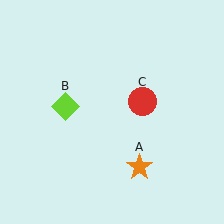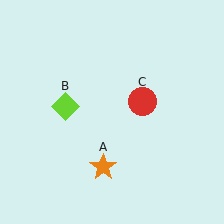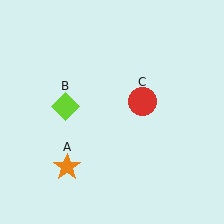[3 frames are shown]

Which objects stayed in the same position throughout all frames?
Lime diamond (object B) and red circle (object C) remained stationary.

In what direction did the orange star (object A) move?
The orange star (object A) moved left.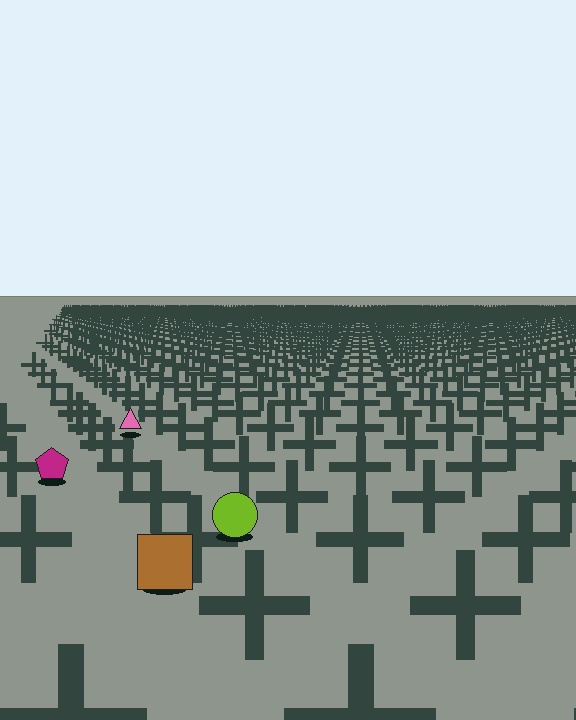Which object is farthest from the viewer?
The pink triangle is farthest from the viewer. It appears smaller and the ground texture around it is denser.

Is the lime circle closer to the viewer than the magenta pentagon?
Yes. The lime circle is closer — you can tell from the texture gradient: the ground texture is coarser near it.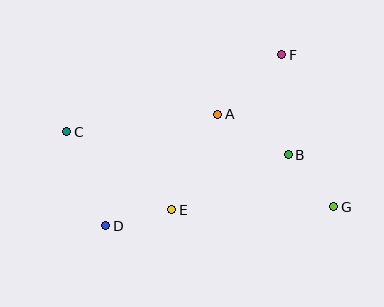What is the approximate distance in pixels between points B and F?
The distance between B and F is approximately 100 pixels.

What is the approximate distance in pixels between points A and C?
The distance between A and C is approximately 152 pixels.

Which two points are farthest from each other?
Points C and G are farthest from each other.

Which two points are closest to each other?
Points D and E are closest to each other.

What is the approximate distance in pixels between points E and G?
The distance between E and G is approximately 162 pixels.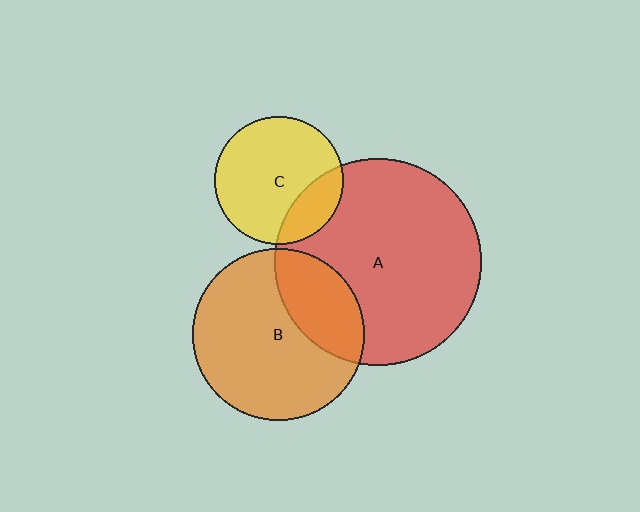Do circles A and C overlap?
Yes.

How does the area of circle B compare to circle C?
Approximately 1.8 times.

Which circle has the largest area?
Circle A (red).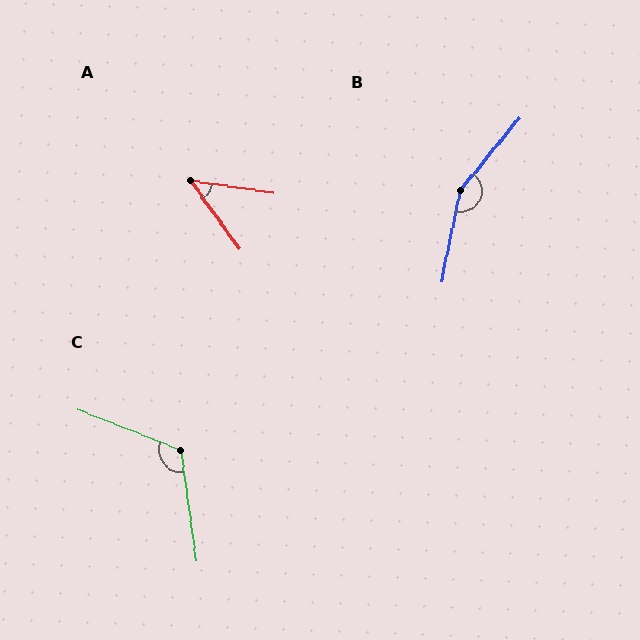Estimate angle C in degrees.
Approximately 119 degrees.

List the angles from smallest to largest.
A (45°), C (119°), B (152°).